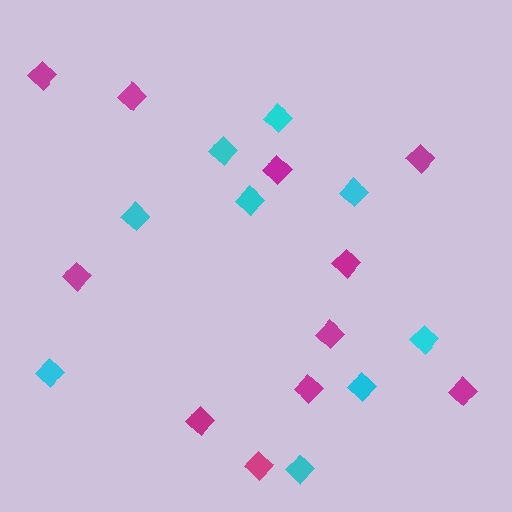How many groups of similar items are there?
There are 2 groups: one group of magenta diamonds (11) and one group of cyan diamonds (9).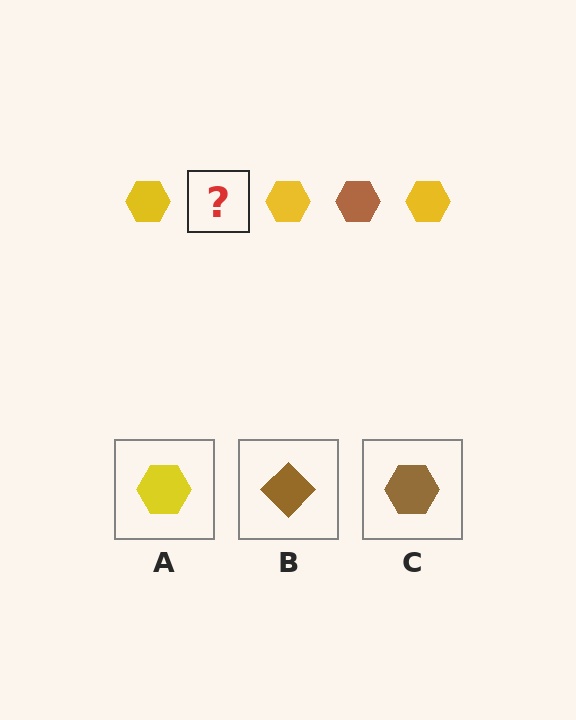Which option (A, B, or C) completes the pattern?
C.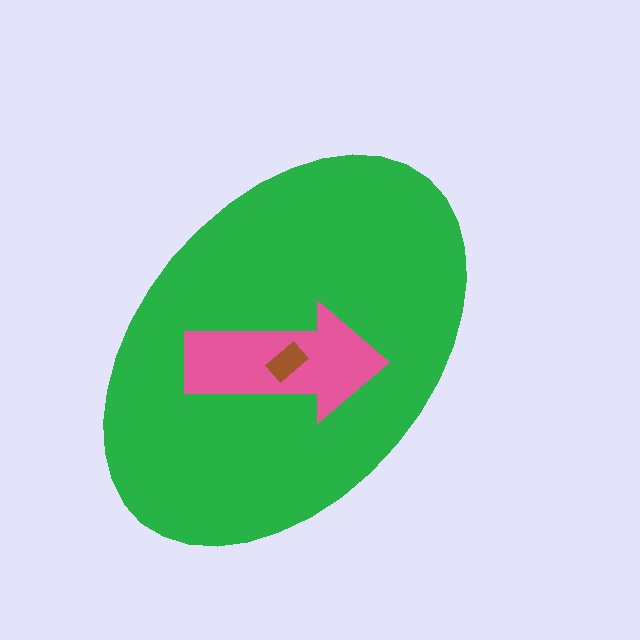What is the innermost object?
The brown rectangle.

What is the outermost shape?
The green ellipse.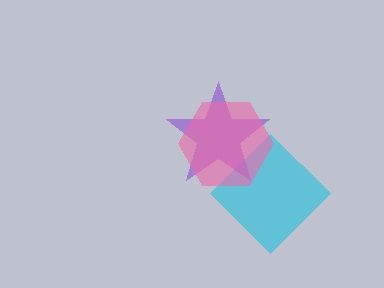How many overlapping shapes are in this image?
There are 3 overlapping shapes in the image.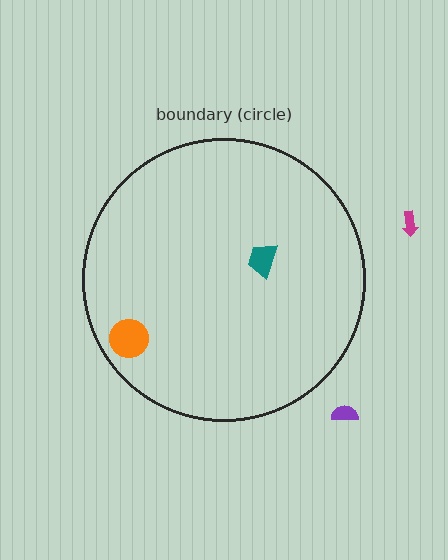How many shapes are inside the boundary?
2 inside, 2 outside.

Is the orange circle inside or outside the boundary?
Inside.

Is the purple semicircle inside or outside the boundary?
Outside.